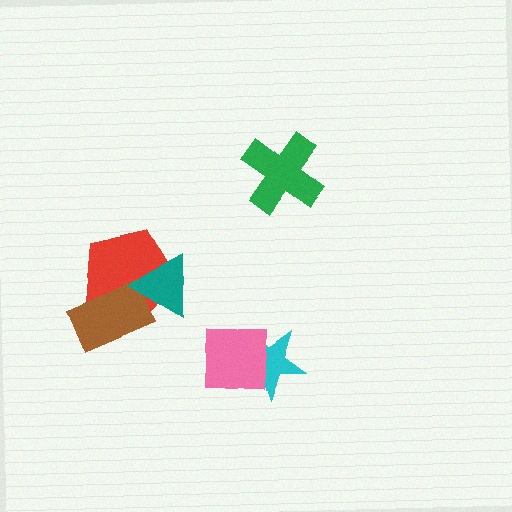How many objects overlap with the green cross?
0 objects overlap with the green cross.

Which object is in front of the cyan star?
The pink square is in front of the cyan star.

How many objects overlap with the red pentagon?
2 objects overlap with the red pentagon.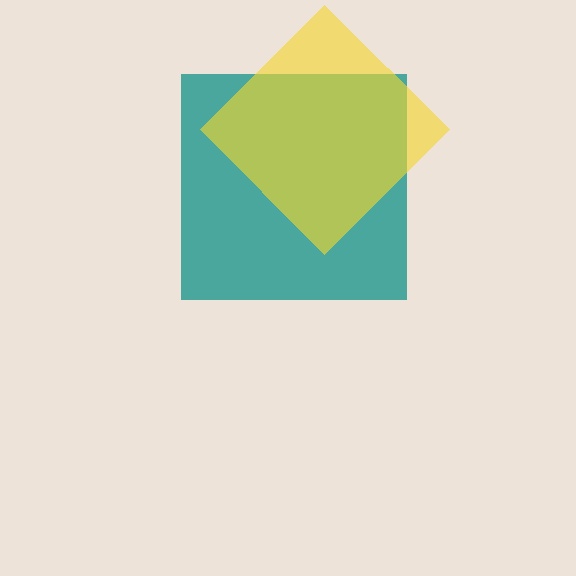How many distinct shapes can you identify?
There are 2 distinct shapes: a teal square, a yellow diamond.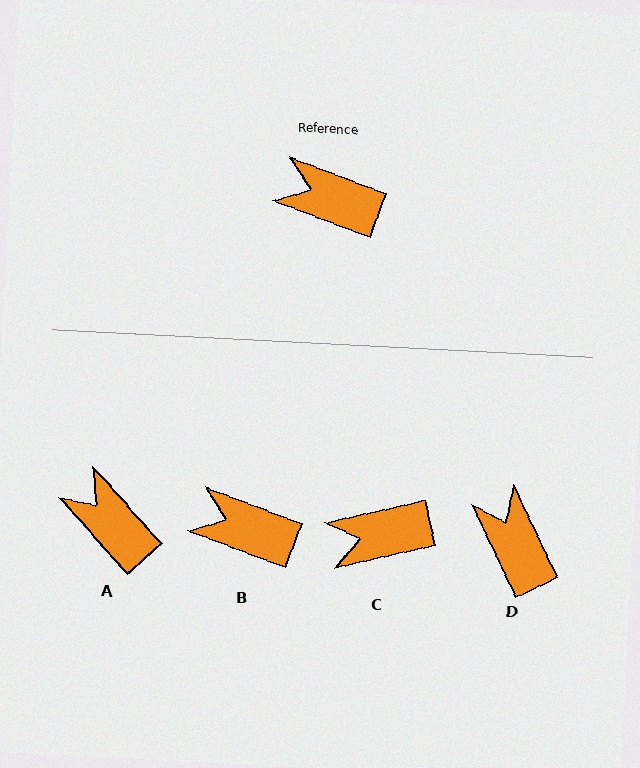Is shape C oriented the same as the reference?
No, it is off by about 34 degrees.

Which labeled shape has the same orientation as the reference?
B.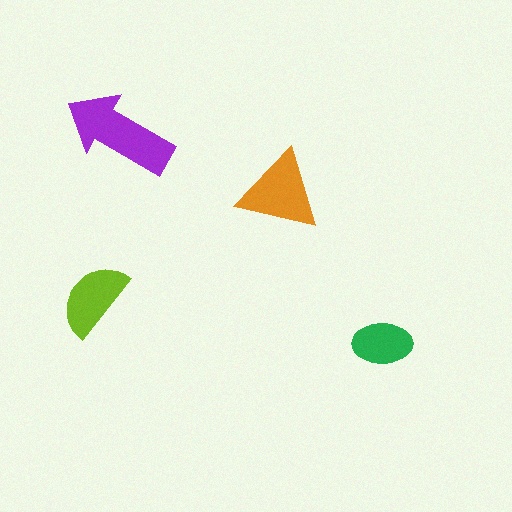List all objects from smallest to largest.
The green ellipse, the lime semicircle, the orange triangle, the purple arrow.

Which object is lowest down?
The green ellipse is bottommost.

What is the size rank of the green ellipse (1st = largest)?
4th.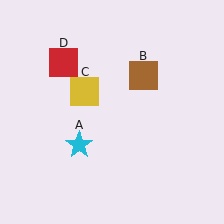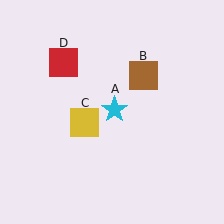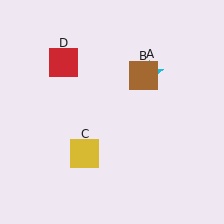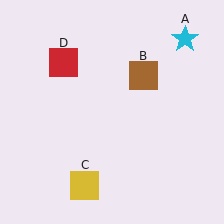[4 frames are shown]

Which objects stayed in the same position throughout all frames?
Brown square (object B) and red square (object D) remained stationary.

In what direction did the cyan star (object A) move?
The cyan star (object A) moved up and to the right.